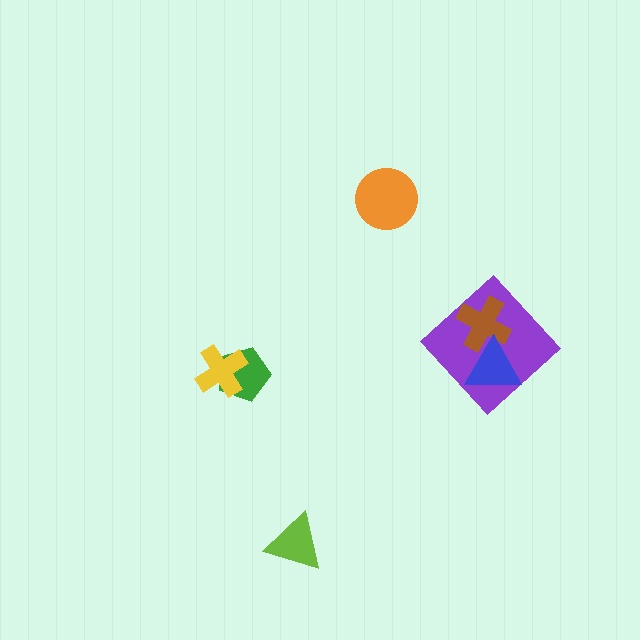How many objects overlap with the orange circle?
0 objects overlap with the orange circle.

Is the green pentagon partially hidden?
Yes, it is partially covered by another shape.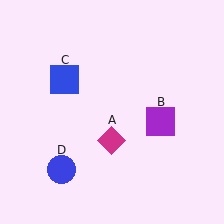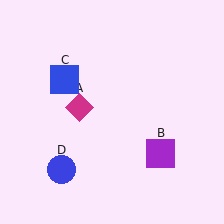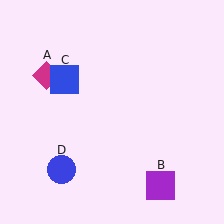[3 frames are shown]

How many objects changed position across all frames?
2 objects changed position: magenta diamond (object A), purple square (object B).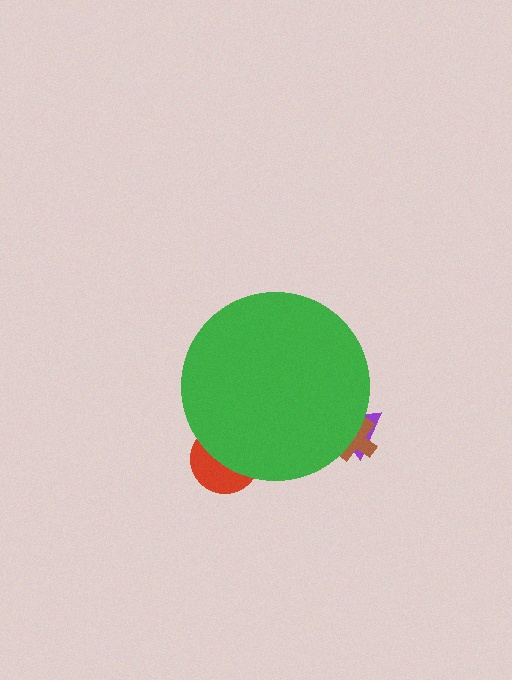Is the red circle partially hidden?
Yes, the red circle is partially hidden behind the green circle.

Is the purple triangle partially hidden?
Yes, the purple triangle is partially hidden behind the green circle.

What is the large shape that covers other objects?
A green circle.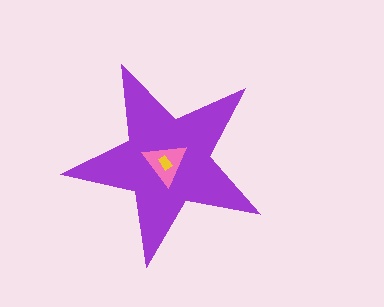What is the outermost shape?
The purple star.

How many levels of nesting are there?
3.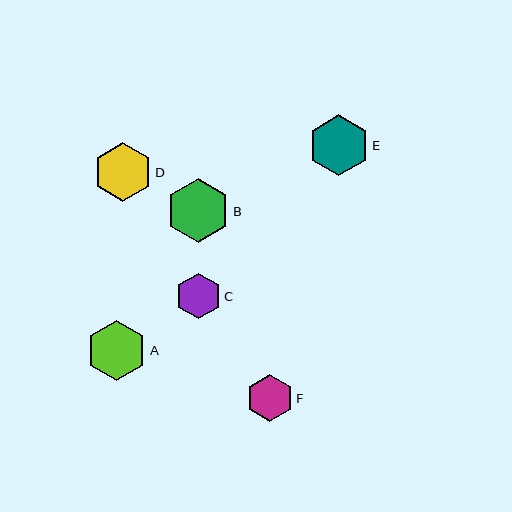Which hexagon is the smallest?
Hexagon C is the smallest with a size of approximately 46 pixels.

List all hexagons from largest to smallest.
From largest to smallest: B, E, A, D, F, C.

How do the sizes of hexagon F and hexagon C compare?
Hexagon F and hexagon C are approximately the same size.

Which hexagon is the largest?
Hexagon B is the largest with a size of approximately 64 pixels.